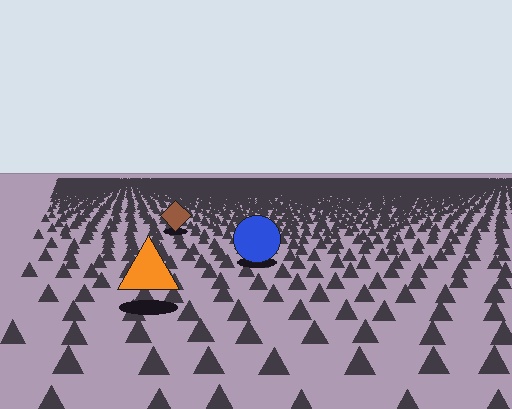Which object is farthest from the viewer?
The brown diamond is farthest from the viewer. It appears smaller and the ground texture around it is denser.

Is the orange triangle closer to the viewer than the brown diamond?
Yes. The orange triangle is closer — you can tell from the texture gradient: the ground texture is coarser near it.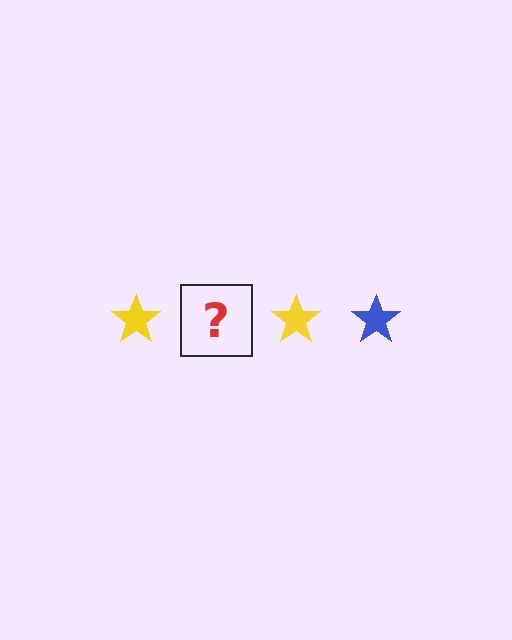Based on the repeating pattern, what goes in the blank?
The blank should be a blue star.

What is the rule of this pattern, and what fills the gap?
The rule is that the pattern cycles through yellow, blue stars. The gap should be filled with a blue star.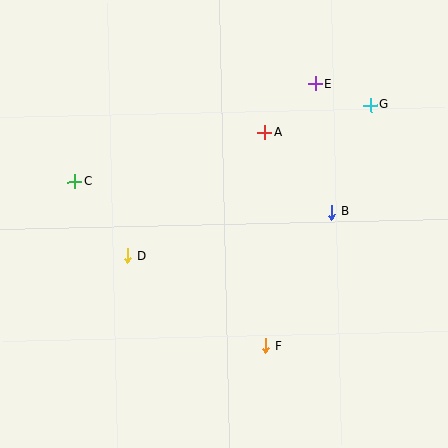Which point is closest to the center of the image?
Point A at (264, 132) is closest to the center.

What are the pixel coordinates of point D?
Point D is at (127, 256).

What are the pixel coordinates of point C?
Point C is at (75, 182).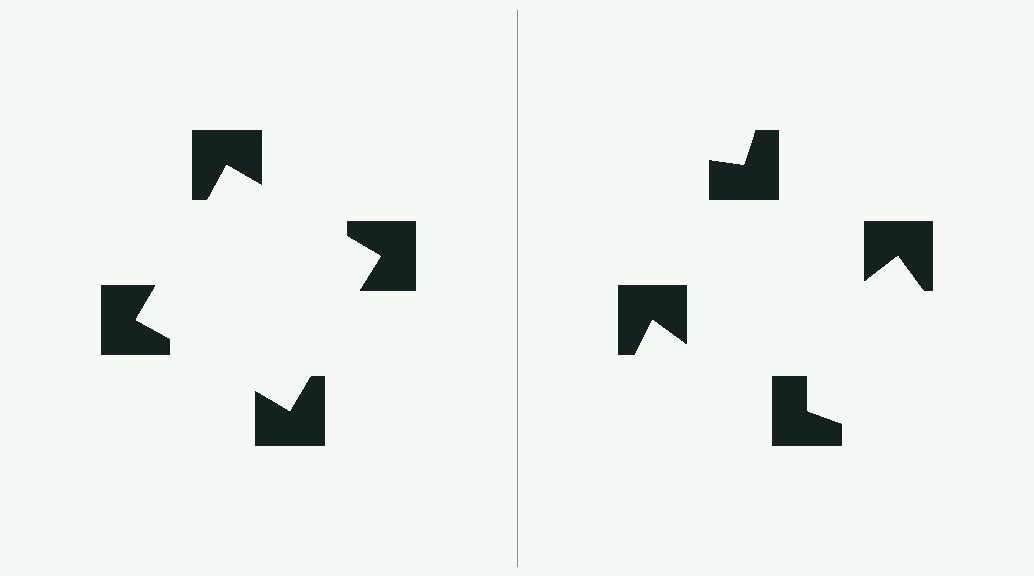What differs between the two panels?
The notched squares are positioned identically on both sides; only the wedge orientations differ. On the left they align to a square; on the right they are misaligned.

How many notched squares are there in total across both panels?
8 — 4 on each side.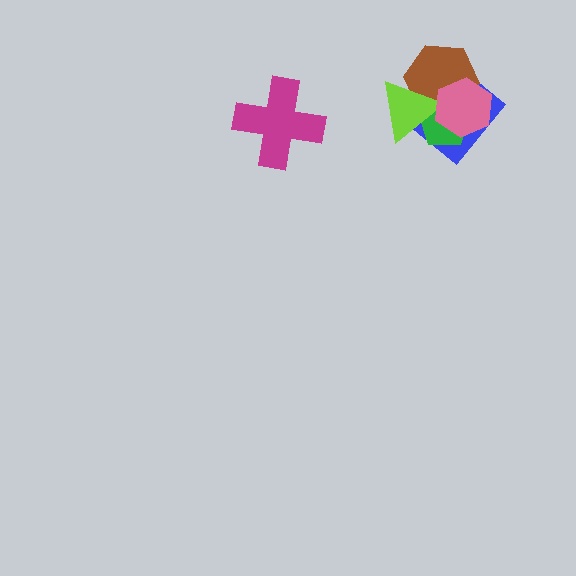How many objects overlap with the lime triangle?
4 objects overlap with the lime triangle.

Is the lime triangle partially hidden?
Yes, it is partially covered by another shape.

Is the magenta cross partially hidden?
No, no other shape covers it.